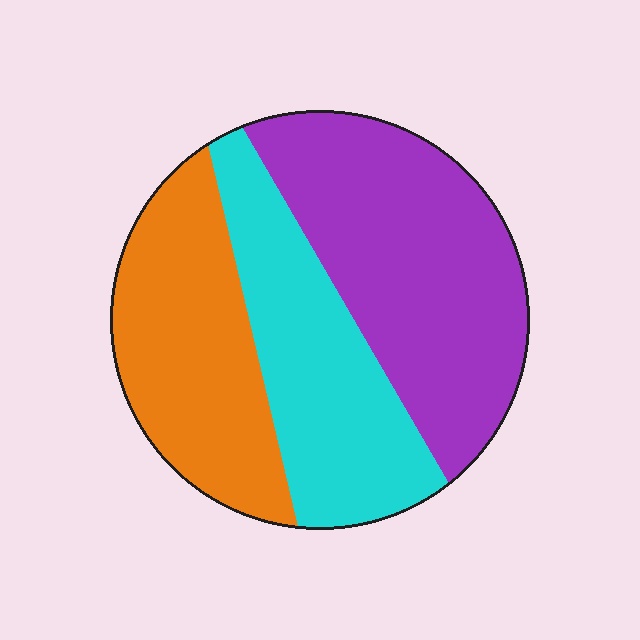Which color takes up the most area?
Purple, at roughly 40%.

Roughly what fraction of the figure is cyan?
Cyan takes up about one third (1/3) of the figure.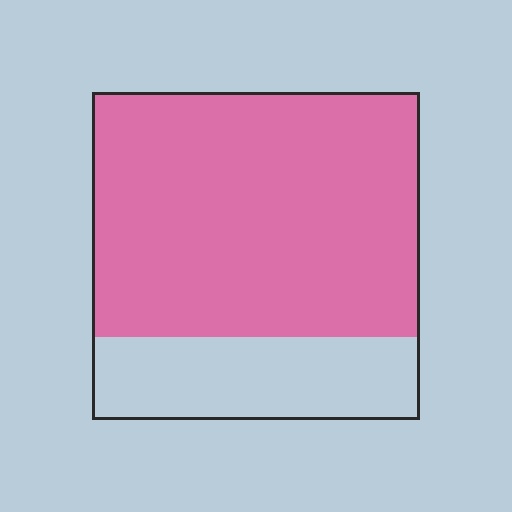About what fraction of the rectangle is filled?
About three quarters (3/4).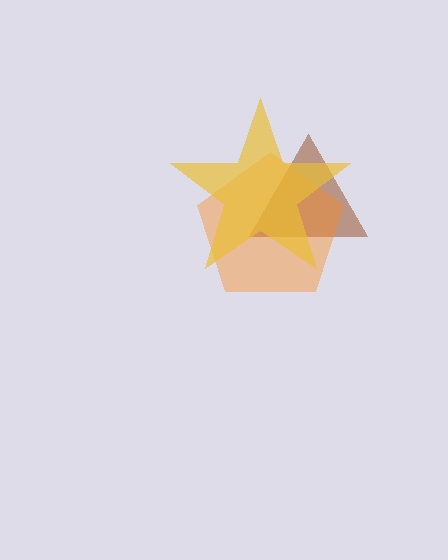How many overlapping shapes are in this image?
There are 3 overlapping shapes in the image.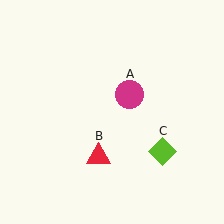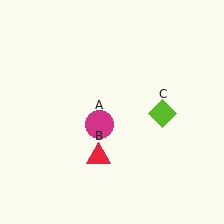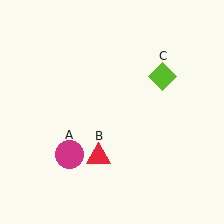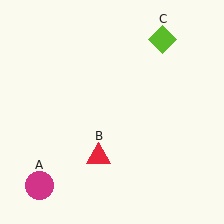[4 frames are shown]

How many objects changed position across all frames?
2 objects changed position: magenta circle (object A), lime diamond (object C).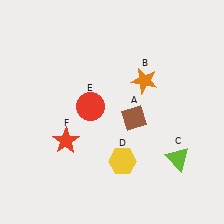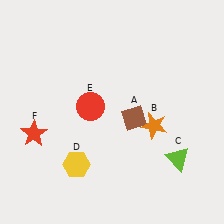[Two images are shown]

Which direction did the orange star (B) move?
The orange star (B) moved down.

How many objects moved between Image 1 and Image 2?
3 objects moved between the two images.